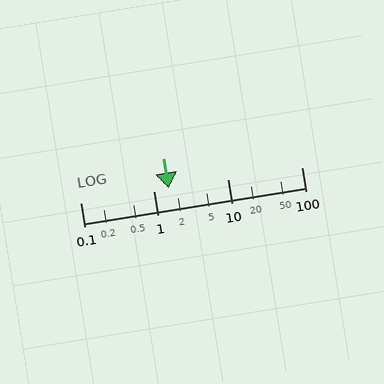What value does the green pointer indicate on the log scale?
The pointer indicates approximately 1.6.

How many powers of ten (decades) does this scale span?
The scale spans 3 decades, from 0.1 to 100.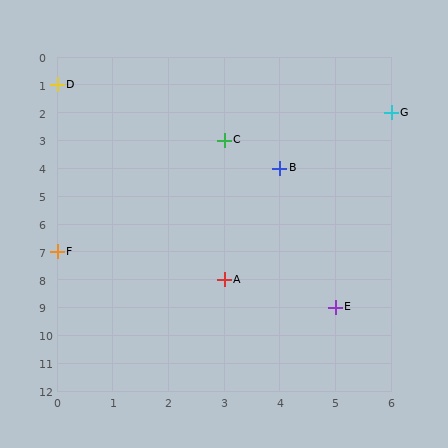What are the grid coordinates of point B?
Point B is at grid coordinates (4, 4).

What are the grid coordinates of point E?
Point E is at grid coordinates (5, 9).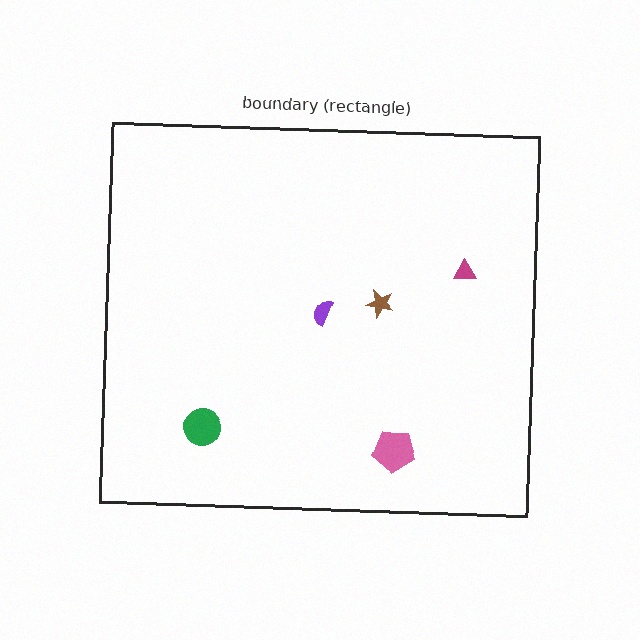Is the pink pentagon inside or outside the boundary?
Inside.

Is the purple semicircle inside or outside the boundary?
Inside.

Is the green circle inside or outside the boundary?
Inside.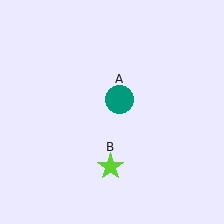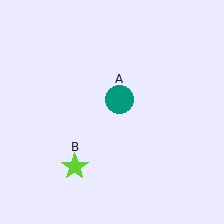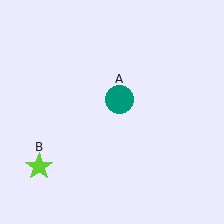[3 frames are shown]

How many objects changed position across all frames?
1 object changed position: lime star (object B).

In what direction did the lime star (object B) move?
The lime star (object B) moved left.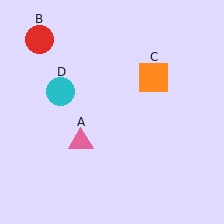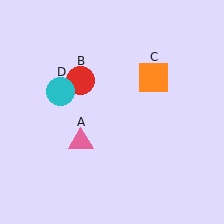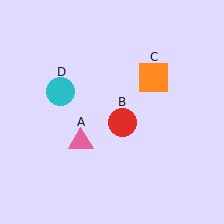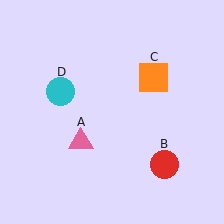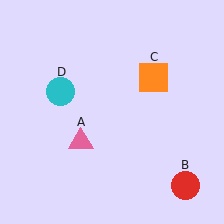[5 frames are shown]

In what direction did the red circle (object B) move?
The red circle (object B) moved down and to the right.